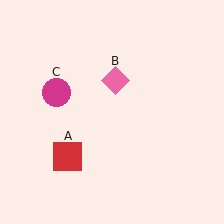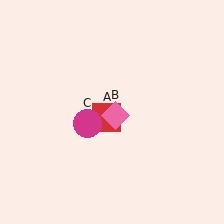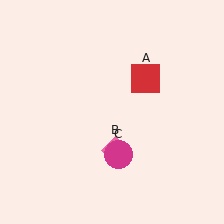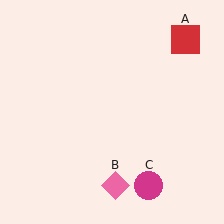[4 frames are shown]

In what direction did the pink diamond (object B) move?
The pink diamond (object B) moved down.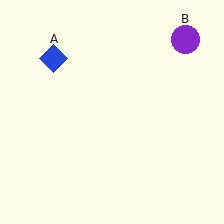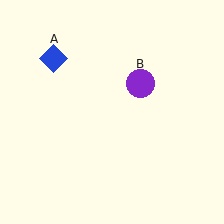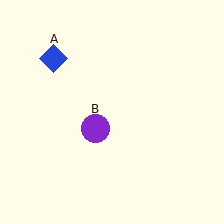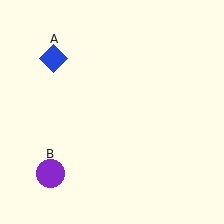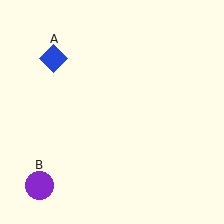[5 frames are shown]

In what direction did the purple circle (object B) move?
The purple circle (object B) moved down and to the left.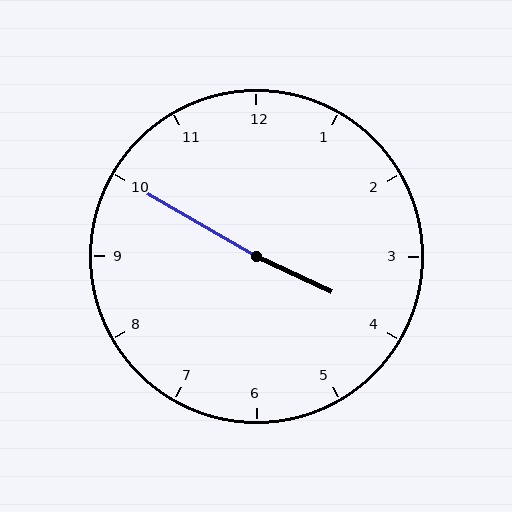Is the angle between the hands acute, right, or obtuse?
It is obtuse.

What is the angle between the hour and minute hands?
Approximately 175 degrees.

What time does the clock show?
3:50.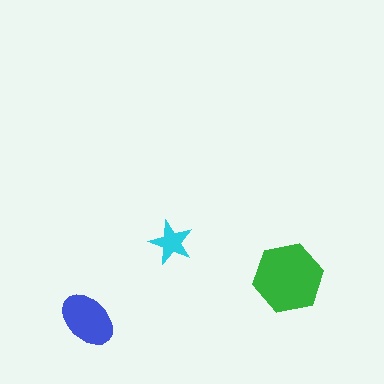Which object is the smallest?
The cyan star.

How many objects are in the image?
There are 3 objects in the image.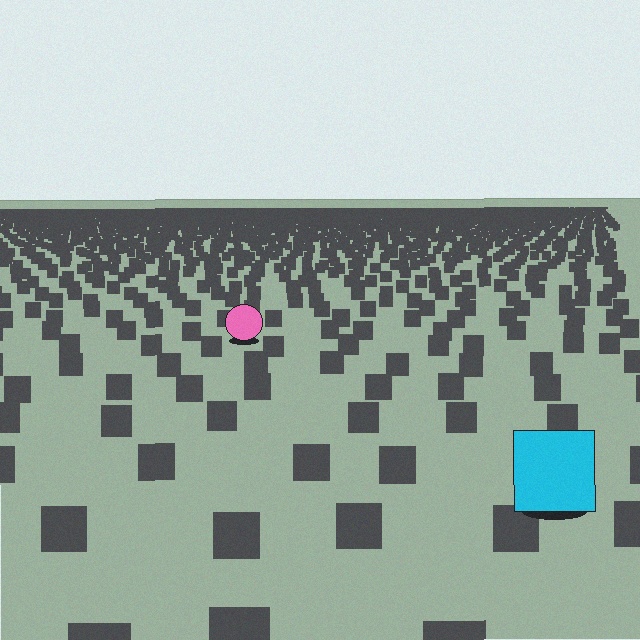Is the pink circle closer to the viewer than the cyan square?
No. The cyan square is closer — you can tell from the texture gradient: the ground texture is coarser near it.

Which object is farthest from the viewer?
The pink circle is farthest from the viewer. It appears smaller and the ground texture around it is denser.